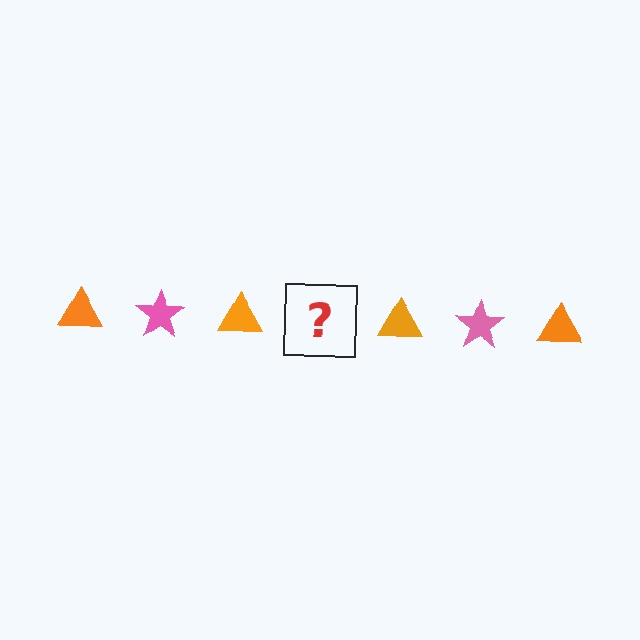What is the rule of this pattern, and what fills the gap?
The rule is that the pattern alternates between orange triangle and pink star. The gap should be filled with a pink star.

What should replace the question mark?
The question mark should be replaced with a pink star.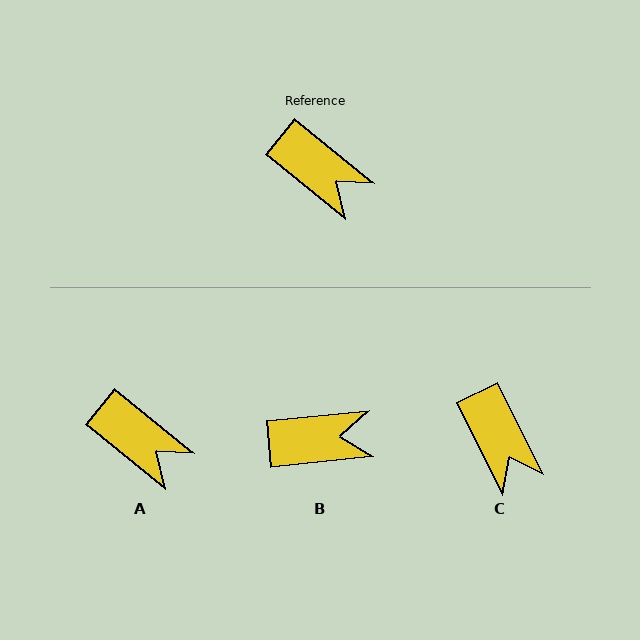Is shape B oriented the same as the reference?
No, it is off by about 45 degrees.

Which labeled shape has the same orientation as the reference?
A.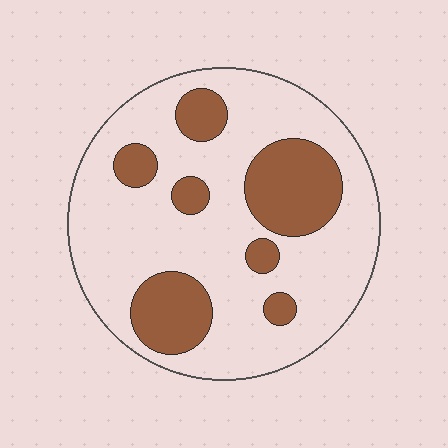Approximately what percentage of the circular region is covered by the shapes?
Approximately 25%.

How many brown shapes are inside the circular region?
7.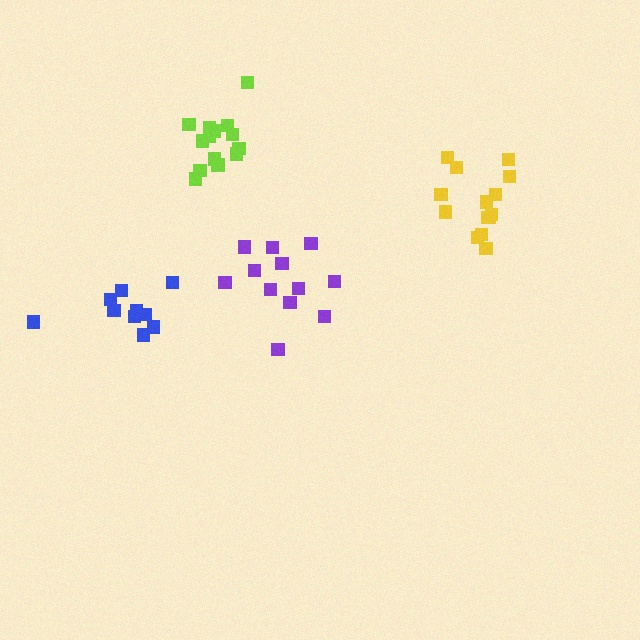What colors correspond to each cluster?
The clusters are colored: lime, yellow, purple, blue.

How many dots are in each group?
Group 1: 14 dots, Group 2: 14 dots, Group 3: 12 dots, Group 4: 11 dots (51 total).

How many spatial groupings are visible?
There are 4 spatial groupings.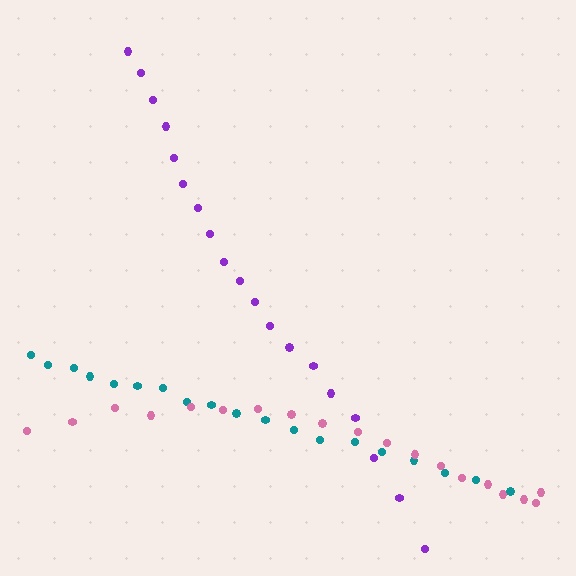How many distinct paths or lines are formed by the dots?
There are 3 distinct paths.